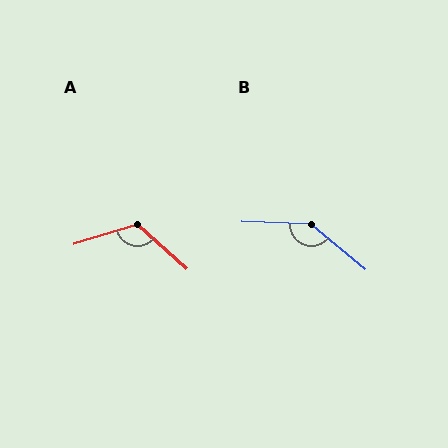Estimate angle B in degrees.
Approximately 143 degrees.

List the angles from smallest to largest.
A (120°), B (143°).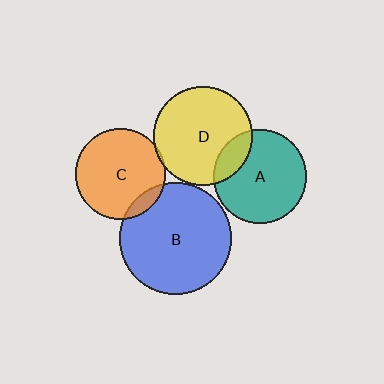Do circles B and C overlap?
Yes.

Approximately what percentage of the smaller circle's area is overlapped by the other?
Approximately 10%.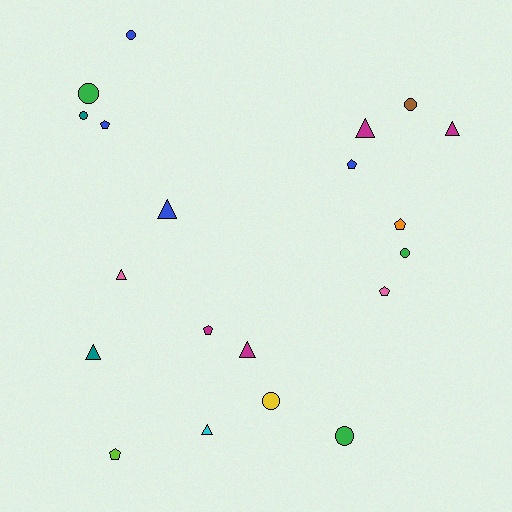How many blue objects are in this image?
There are 4 blue objects.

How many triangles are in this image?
There are 7 triangles.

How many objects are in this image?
There are 20 objects.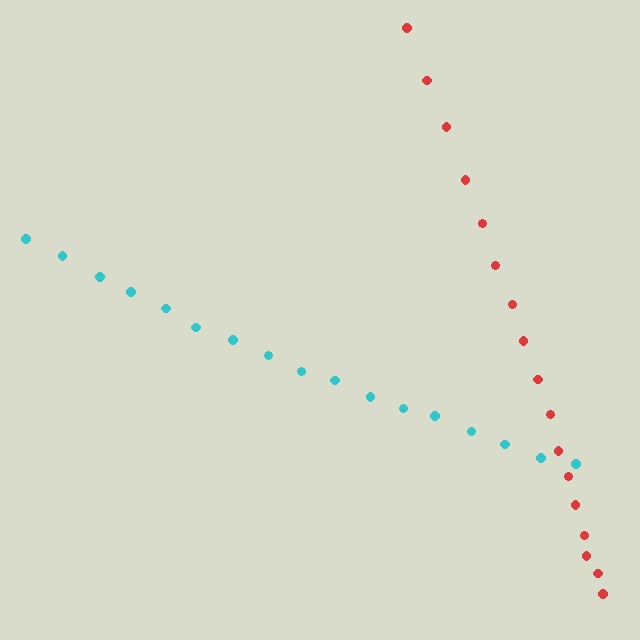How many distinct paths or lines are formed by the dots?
There are 2 distinct paths.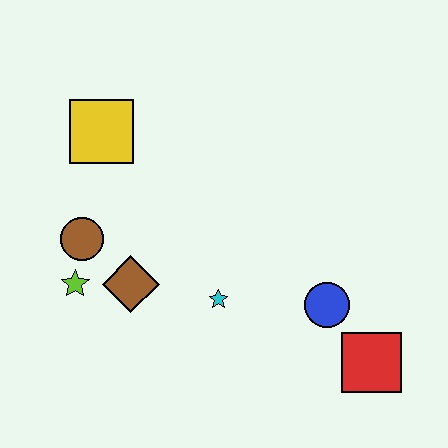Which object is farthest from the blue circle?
The yellow square is farthest from the blue circle.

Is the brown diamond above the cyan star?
Yes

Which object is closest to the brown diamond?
The lime star is closest to the brown diamond.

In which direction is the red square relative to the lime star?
The red square is to the right of the lime star.